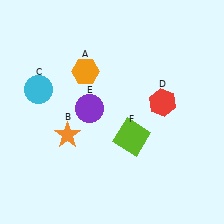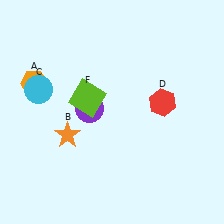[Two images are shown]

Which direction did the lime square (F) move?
The lime square (F) moved left.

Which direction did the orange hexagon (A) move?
The orange hexagon (A) moved left.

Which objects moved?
The objects that moved are: the orange hexagon (A), the lime square (F).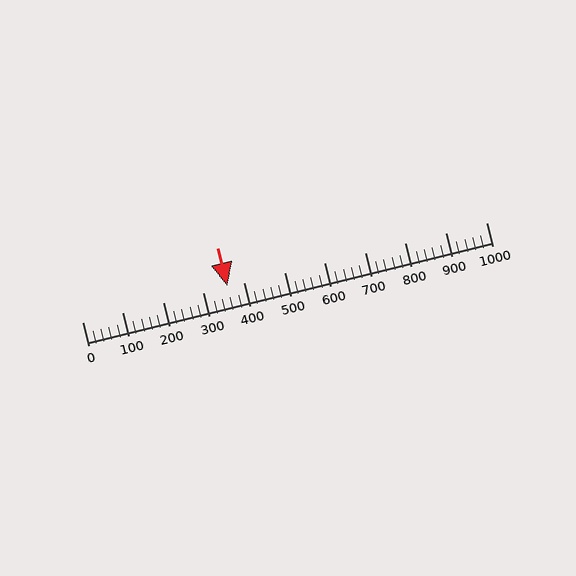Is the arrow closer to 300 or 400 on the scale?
The arrow is closer to 400.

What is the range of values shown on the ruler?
The ruler shows values from 0 to 1000.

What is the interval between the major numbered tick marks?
The major tick marks are spaced 100 units apart.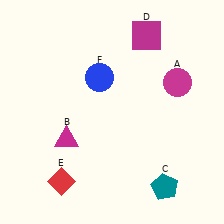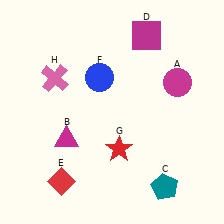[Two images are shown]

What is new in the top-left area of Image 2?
A pink cross (H) was added in the top-left area of Image 2.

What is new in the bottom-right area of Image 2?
A red star (G) was added in the bottom-right area of Image 2.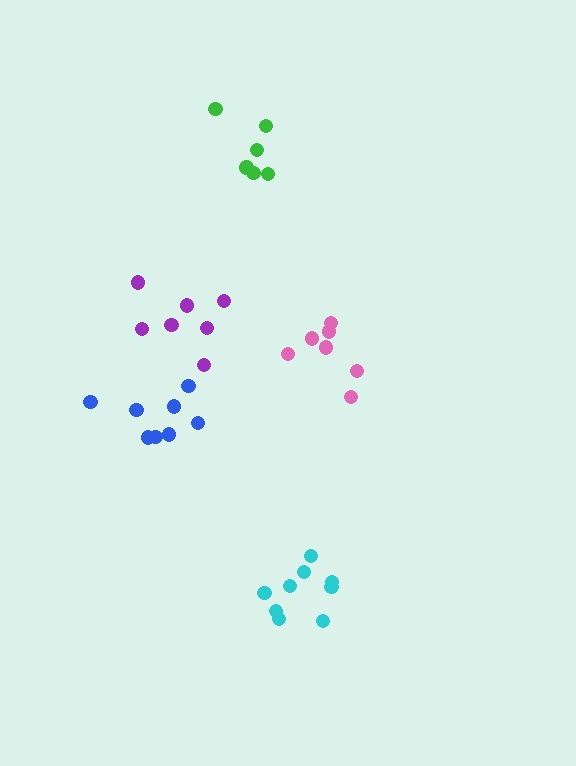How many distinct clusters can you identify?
There are 5 distinct clusters.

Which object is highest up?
The green cluster is topmost.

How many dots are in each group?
Group 1: 9 dots, Group 2: 7 dots, Group 3: 8 dots, Group 4: 7 dots, Group 5: 6 dots (37 total).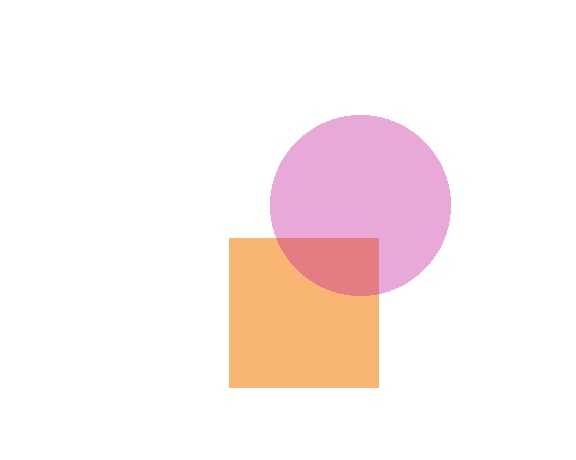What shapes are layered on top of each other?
The layered shapes are: an orange square, a magenta circle.